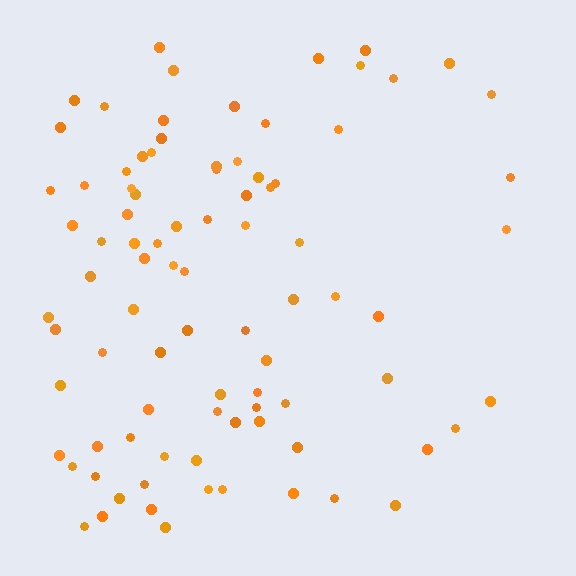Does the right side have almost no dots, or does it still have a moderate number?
Still a moderate number, just noticeably fewer than the left.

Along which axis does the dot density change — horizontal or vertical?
Horizontal.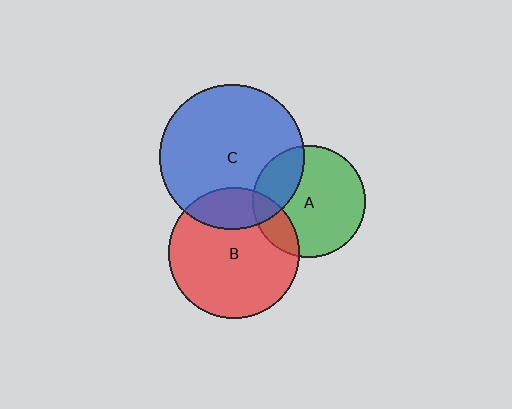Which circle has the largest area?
Circle C (blue).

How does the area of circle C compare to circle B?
Approximately 1.2 times.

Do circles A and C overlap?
Yes.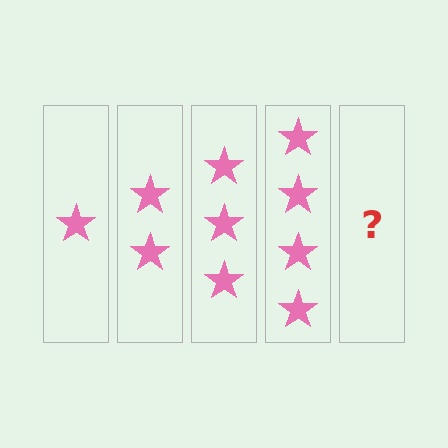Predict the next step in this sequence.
The next step is 5 stars.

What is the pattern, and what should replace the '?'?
The pattern is that each step adds one more star. The '?' should be 5 stars.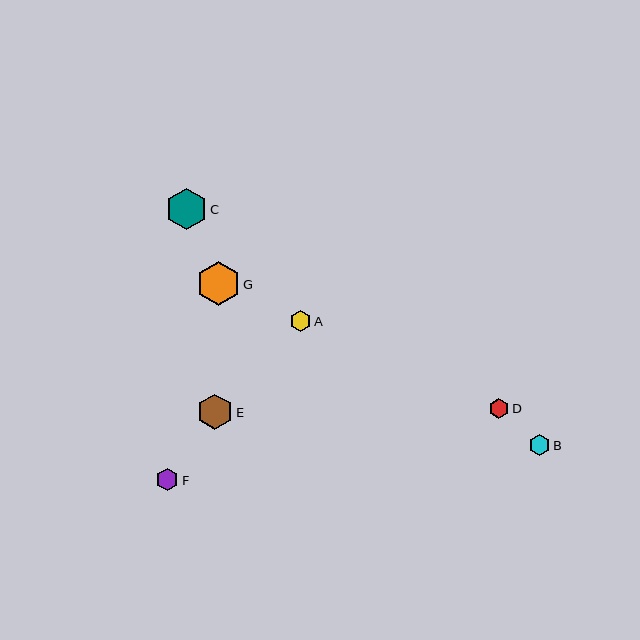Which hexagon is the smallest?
Hexagon D is the smallest with a size of approximately 20 pixels.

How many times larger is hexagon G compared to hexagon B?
Hexagon G is approximately 2.1 times the size of hexagon B.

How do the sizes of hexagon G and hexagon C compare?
Hexagon G and hexagon C are approximately the same size.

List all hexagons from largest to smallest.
From largest to smallest: G, C, E, F, A, B, D.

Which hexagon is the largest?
Hexagon G is the largest with a size of approximately 44 pixels.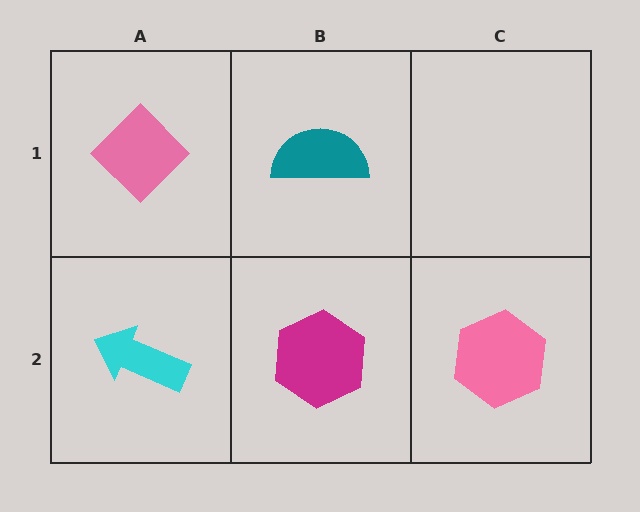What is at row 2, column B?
A magenta hexagon.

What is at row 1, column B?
A teal semicircle.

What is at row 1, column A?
A pink diamond.